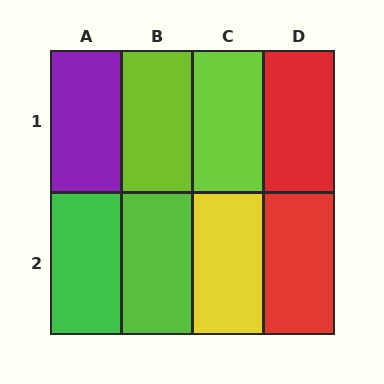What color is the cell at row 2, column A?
Green.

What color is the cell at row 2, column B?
Lime.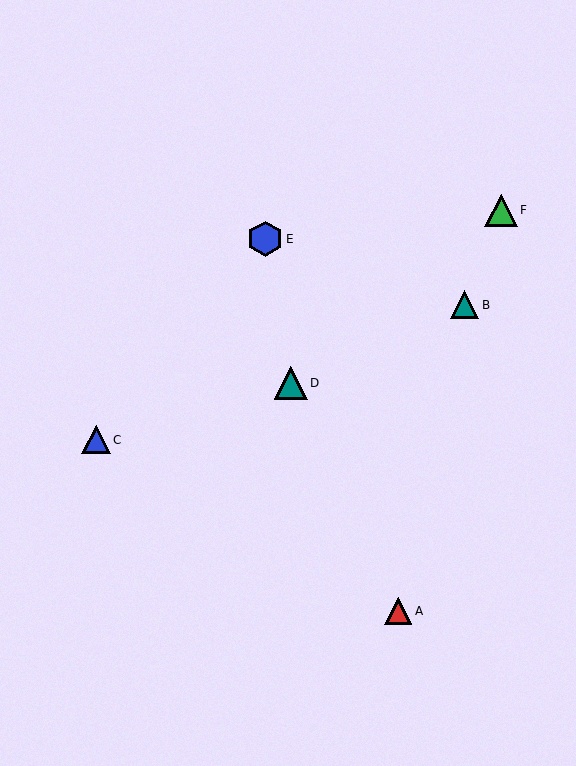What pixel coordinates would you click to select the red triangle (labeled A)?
Click at (398, 611) to select the red triangle A.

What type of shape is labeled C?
Shape C is a blue triangle.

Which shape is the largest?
The blue hexagon (labeled E) is the largest.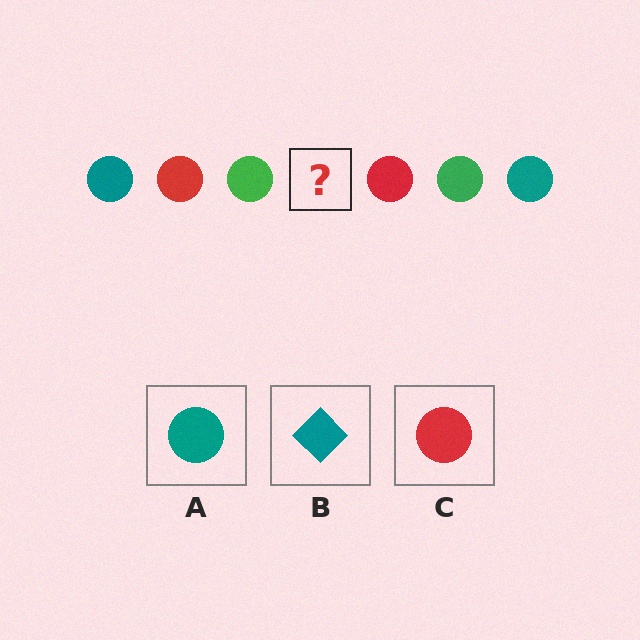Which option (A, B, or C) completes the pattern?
A.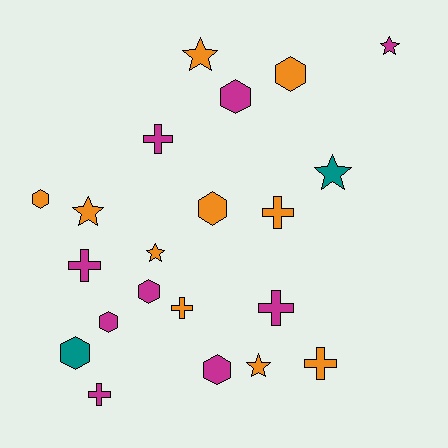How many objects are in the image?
There are 21 objects.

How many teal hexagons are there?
There is 1 teal hexagon.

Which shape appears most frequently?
Hexagon, with 8 objects.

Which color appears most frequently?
Orange, with 10 objects.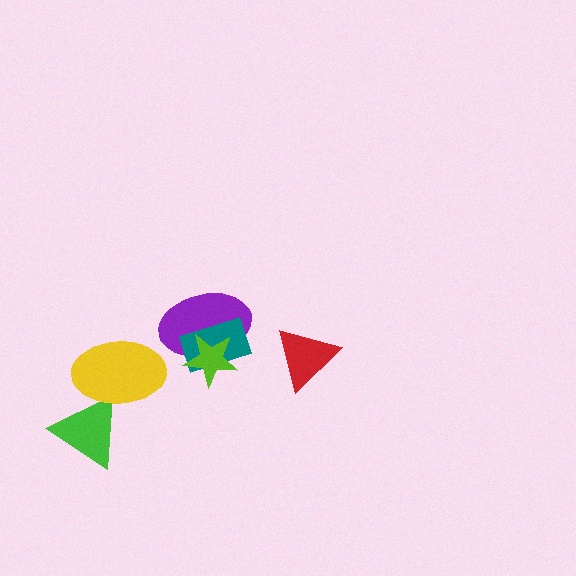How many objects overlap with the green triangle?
1 object overlaps with the green triangle.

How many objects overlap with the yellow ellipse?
1 object overlaps with the yellow ellipse.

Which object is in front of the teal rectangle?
The lime star is in front of the teal rectangle.